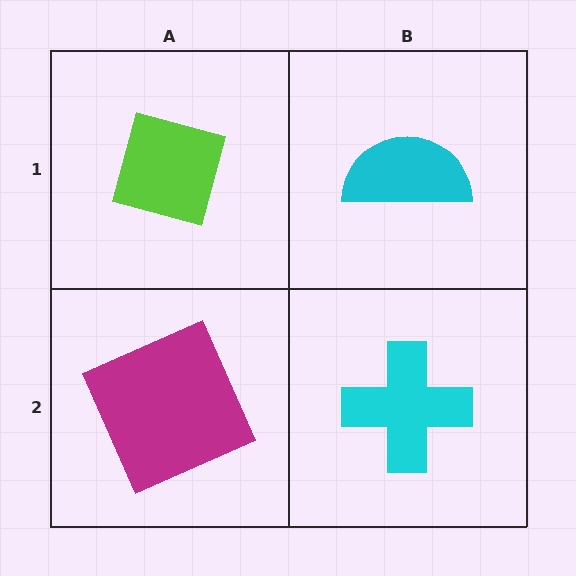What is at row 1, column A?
A lime square.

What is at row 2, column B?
A cyan cross.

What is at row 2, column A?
A magenta square.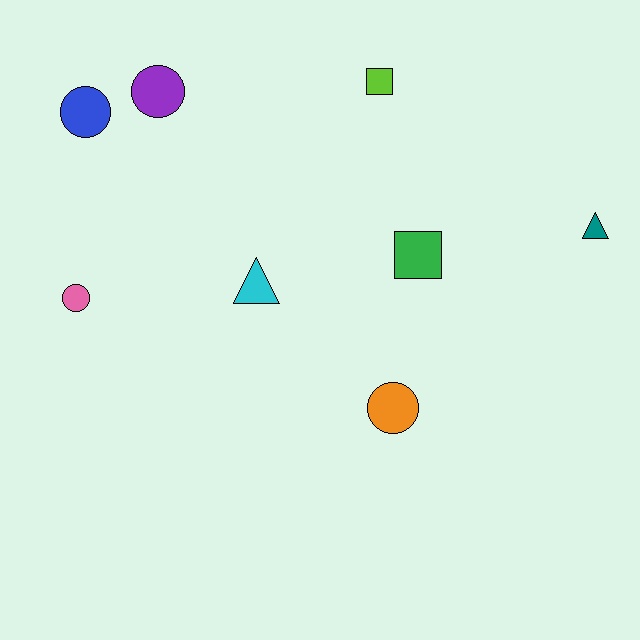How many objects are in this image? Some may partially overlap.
There are 8 objects.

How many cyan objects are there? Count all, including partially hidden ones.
There is 1 cyan object.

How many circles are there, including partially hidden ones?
There are 4 circles.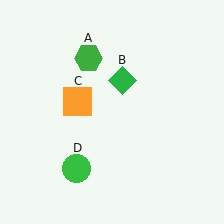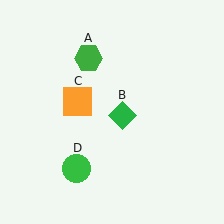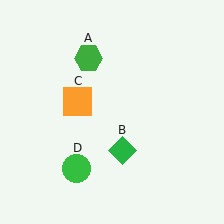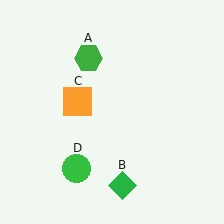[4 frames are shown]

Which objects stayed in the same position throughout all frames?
Green hexagon (object A) and orange square (object C) and green circle (object D) remained stationary.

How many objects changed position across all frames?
1 object changed position: green diamond (object B).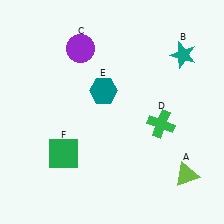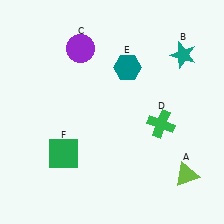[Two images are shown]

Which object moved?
The teal hexagon (E) moved right.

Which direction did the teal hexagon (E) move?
The teal hexagon (E) moved right.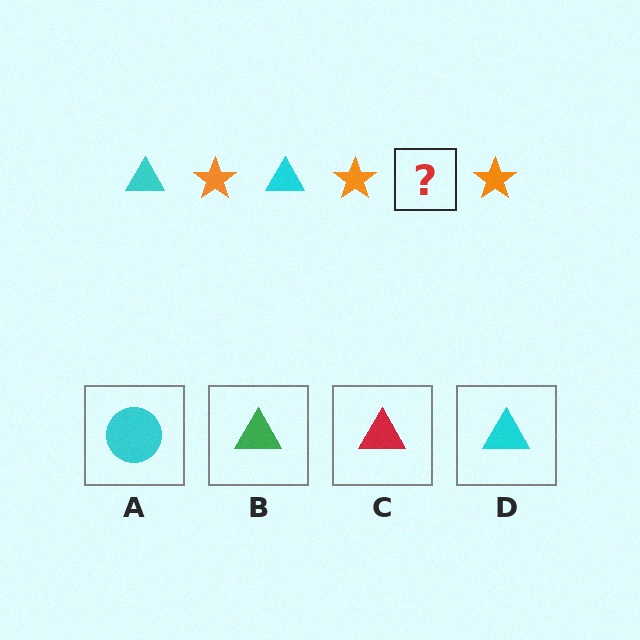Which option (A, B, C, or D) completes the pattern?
D.